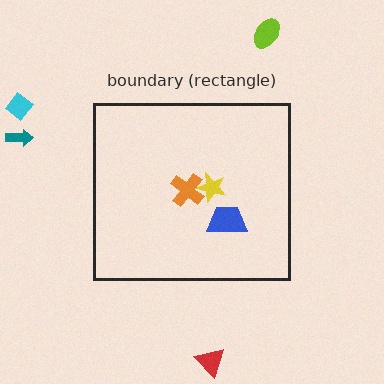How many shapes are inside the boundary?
3 inside, 4 outside.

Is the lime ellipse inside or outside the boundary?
Outside.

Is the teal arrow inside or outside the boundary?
Outside.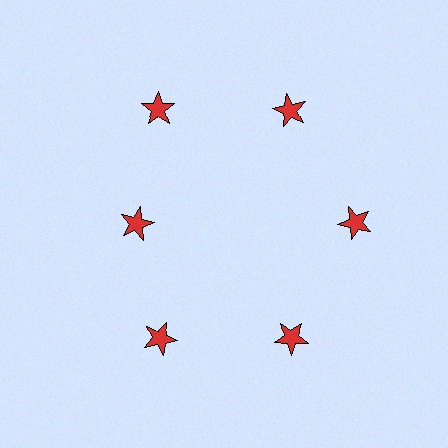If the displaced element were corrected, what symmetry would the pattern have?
It would have 6-fold rotational symmetry — the pattern would map onto itself every 60 degrees.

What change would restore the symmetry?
The symmetry would be restored by moving it outward, back onto the ring so that all 6 stars sit at equal angles and equal distance from the center.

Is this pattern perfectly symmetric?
No. The 6 red stars are arranged in a ring, but one element near the 9 o'clock position is pulled inward toward the center, breaking the 6-fold rotational symmetry.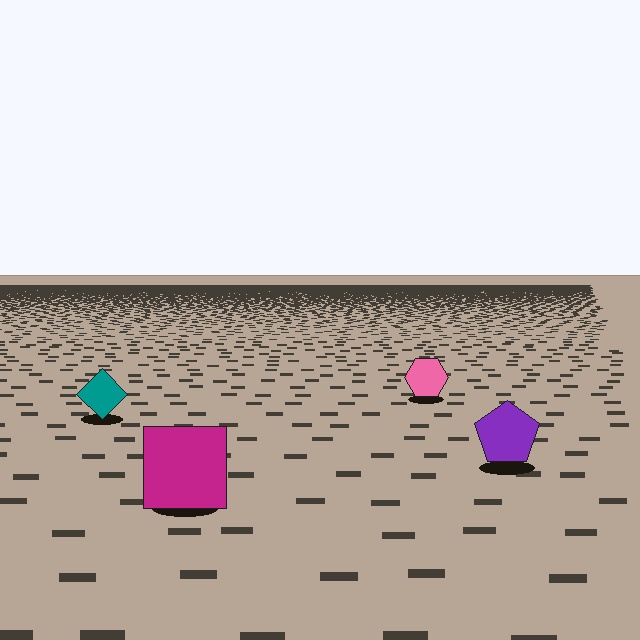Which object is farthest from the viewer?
The pink hexagon is farthest from the viewer. It appears smaller and the ground texture around it is denser.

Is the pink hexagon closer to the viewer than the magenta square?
No. The magenta square is closer — you can tell from the texture gradient: the ground texture is coarser near it.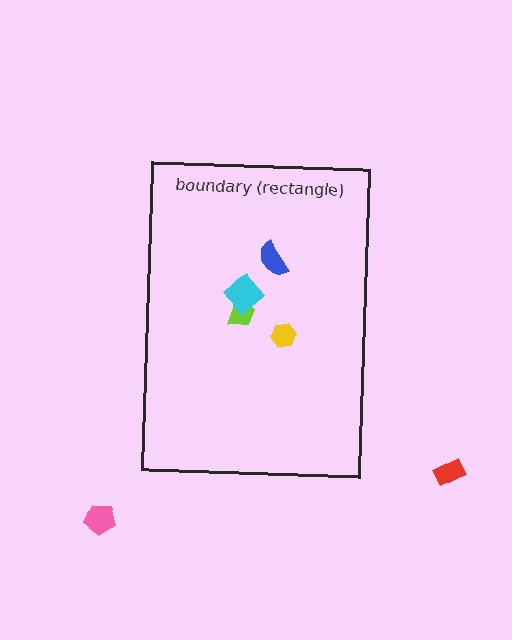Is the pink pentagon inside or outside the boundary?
Outside.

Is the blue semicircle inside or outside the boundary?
Inside.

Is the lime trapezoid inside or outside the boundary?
Inside.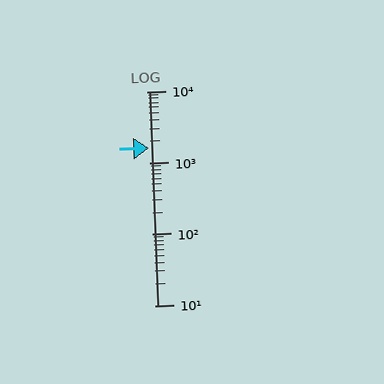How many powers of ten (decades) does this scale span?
The scale spans 3 decades, from 10 to 10000.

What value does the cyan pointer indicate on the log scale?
The pointer indicates approximately 1600.